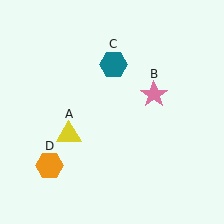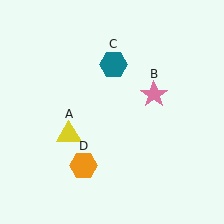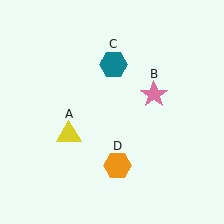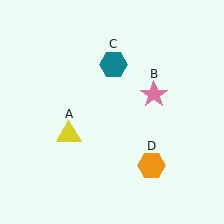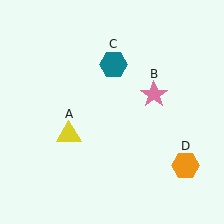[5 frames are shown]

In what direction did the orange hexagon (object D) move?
The orange hexagon (object D) moved right.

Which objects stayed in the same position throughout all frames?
Yellow triangle (object A) and pink star (object B) and teal hexagon (object C) remained stationary.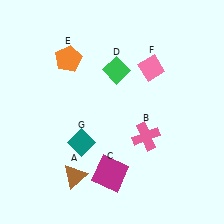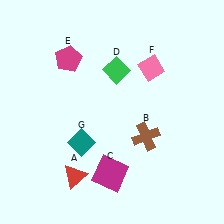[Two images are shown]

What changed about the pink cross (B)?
In Image 1, B is pink. In Image 2, it changed to brown.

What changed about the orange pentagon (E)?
In Image 1, E is orange. In Image 2, it changed to magenta.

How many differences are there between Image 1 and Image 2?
There are 3 differences between the two images.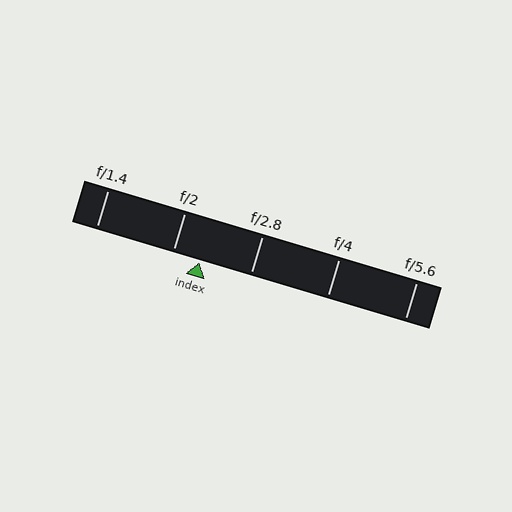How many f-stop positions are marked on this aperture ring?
There are 5 f-stop positions marked.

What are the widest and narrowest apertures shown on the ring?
The widest aperture shown is f/1.4 and the narrowest is f/5.6.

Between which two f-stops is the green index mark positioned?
The index mark is between f/2 and f/2.8.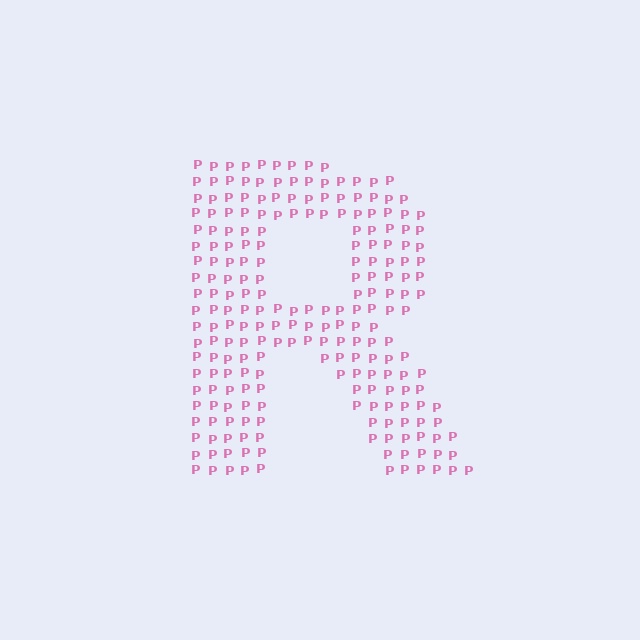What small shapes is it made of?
It is made of small letter P's.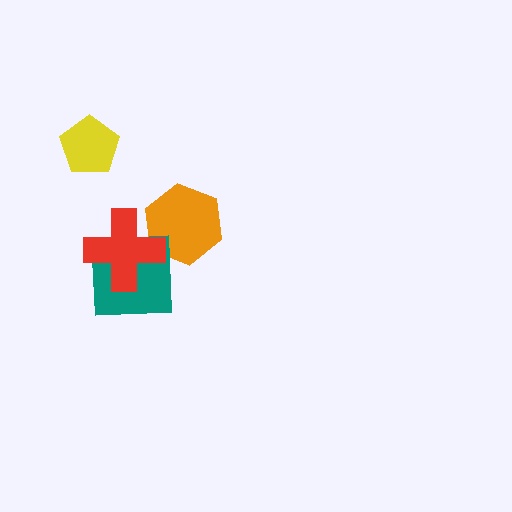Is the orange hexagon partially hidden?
Yes, it is partially covered by another shape.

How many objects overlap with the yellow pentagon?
0 objects overlap with the yellow pentagon.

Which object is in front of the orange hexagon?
The red cross is in front of the orange hexagon.